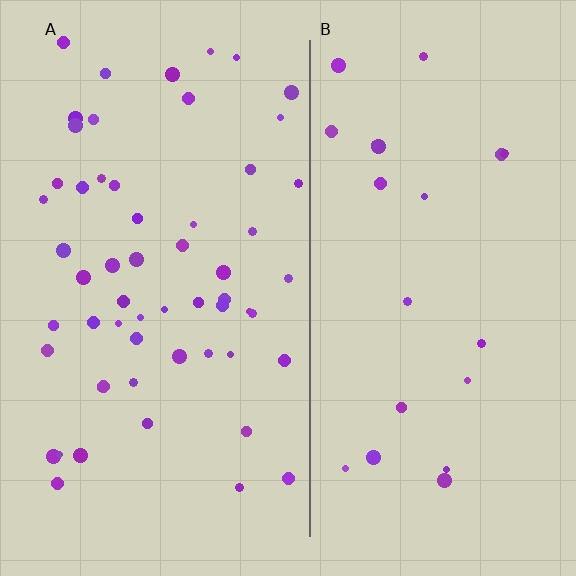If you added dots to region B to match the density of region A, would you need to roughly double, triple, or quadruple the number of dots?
Approximately triple.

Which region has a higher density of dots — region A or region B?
A (the left).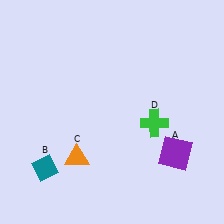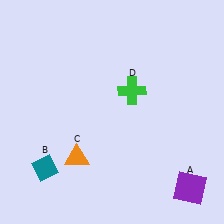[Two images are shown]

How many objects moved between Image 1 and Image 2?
2 objects moved between the two images.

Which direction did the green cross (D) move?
The green cross (D) moved up.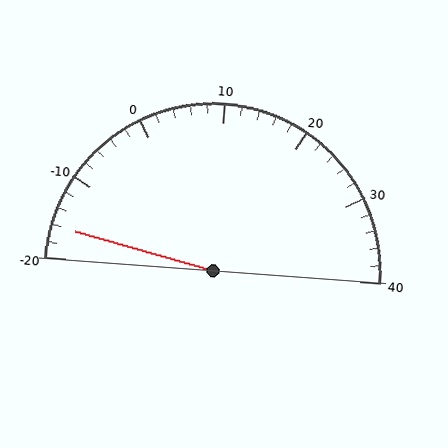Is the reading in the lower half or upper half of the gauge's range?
The reading is in the lower half of the range (-20 to 40).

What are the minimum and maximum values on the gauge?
The gauge ranges from -20 to 40.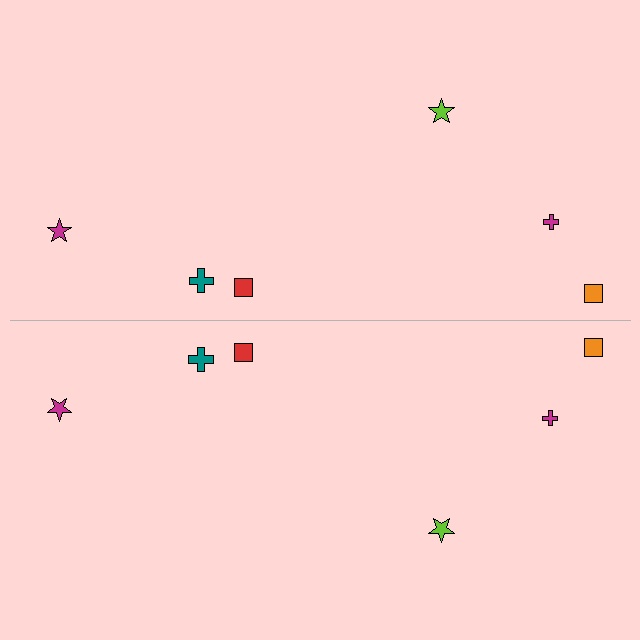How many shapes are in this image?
There are 12 shapes in this image.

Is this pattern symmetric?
Yes, this pattern has bilateral (reflection) symmetry.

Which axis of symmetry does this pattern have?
The pattern has a horizontal axis of symmetry running through the center of the image.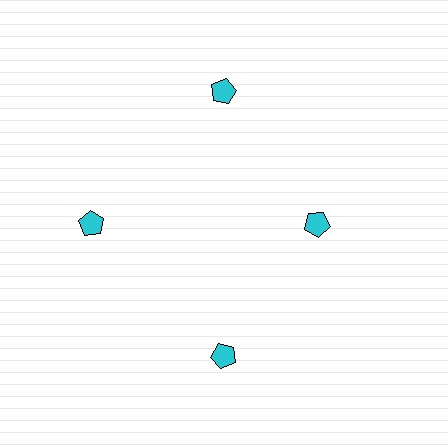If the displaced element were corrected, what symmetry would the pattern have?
It would have 4-fold rotational symmetry — the pattern would map onto itself every 90 degrees.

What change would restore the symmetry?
The symmetry would be restored by moving it outward, back onto the ring so that all 4 pentagons sit at equal angles and equal distance from the center.